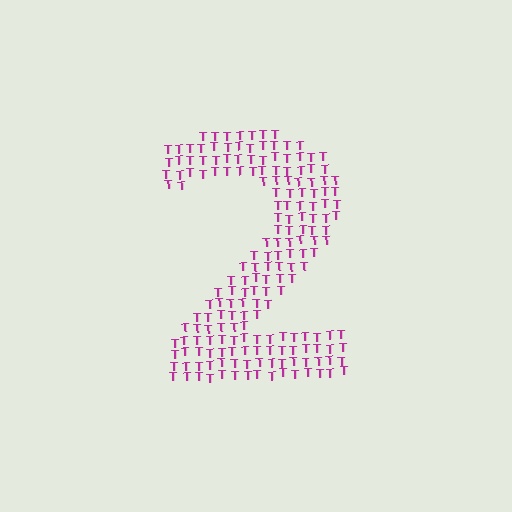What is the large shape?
The large shape is the digit 2.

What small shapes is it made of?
It is made of small letter T's.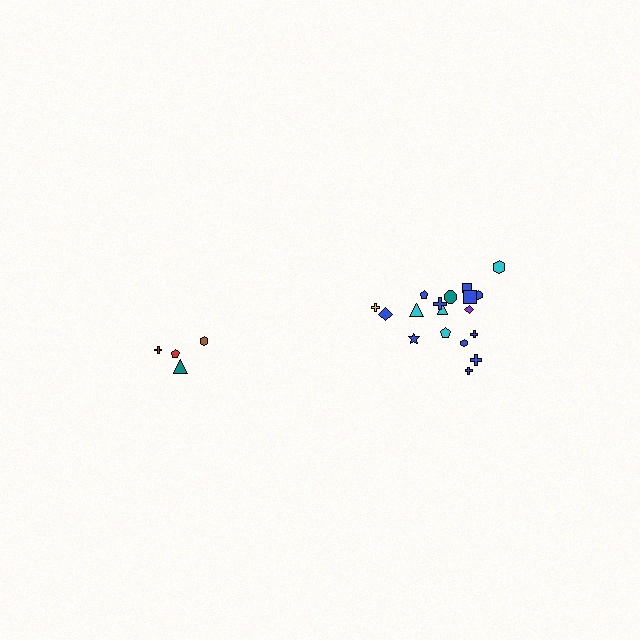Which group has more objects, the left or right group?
The right group.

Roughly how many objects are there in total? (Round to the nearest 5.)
Roughly 20 objects in total.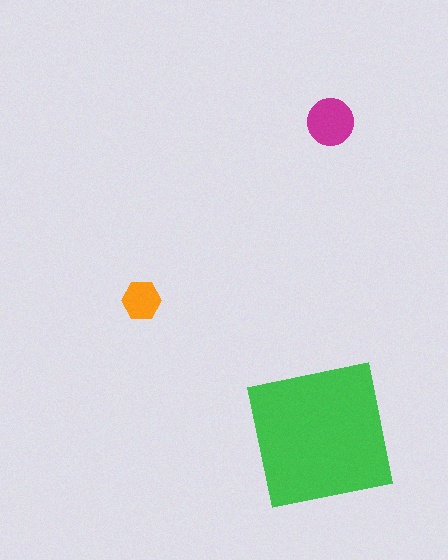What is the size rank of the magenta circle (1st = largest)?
2nd.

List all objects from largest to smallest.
The green square, the magenta circle, the orange hexagon.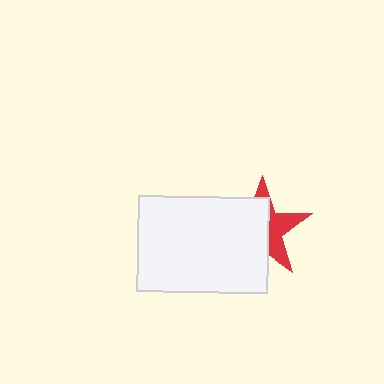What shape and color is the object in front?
The object in front is a white rectangle.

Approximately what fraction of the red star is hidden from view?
Roughly 60% of the red star is hidden behind the white rectangle.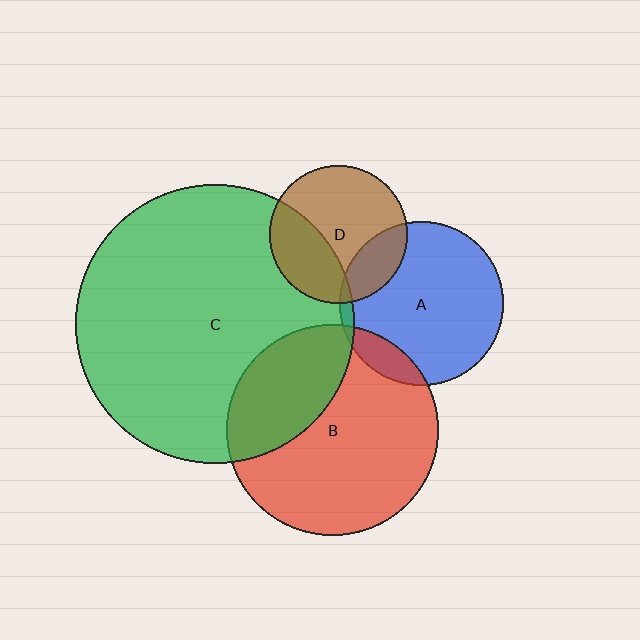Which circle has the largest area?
Circle C (green).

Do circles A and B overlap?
Yes.